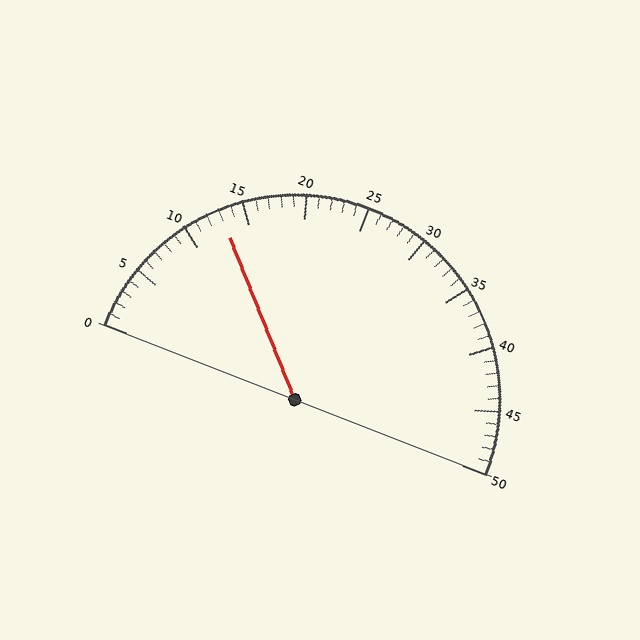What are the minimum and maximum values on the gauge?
The gauge ranges from 0 to 50.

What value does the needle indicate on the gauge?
The needle indicates approximately 13.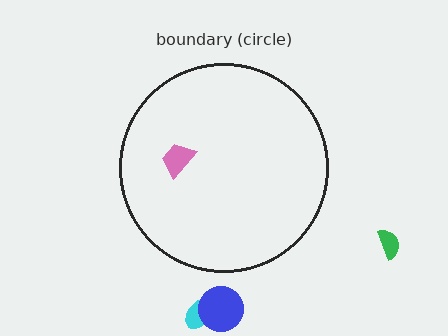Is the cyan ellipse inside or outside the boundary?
Outside.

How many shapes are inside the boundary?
1 inside, 3 outside.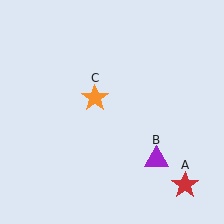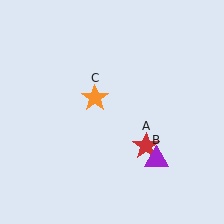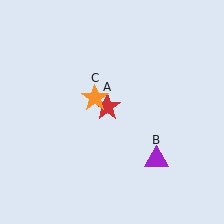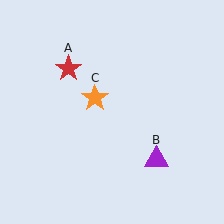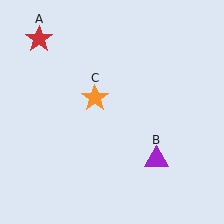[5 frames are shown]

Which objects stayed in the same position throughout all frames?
Purple triangle (object B) and orange star (object C) remained stationary.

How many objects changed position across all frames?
1 object changed position: red star (object A).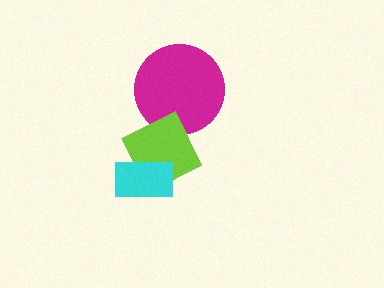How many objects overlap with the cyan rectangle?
1 object overlaps with the cyan rectangle.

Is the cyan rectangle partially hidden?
No, no other shape covers it.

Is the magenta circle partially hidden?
Yes, it is partially covered by another shape.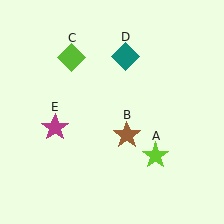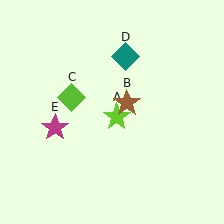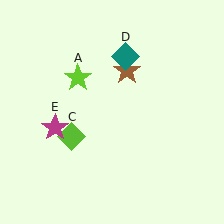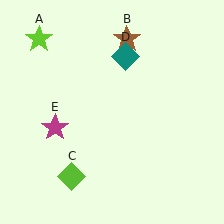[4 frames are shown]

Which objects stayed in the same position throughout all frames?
Teal diamond (object D) and magenta star (object E) remained stationary.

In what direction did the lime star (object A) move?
The lime star (object A) moved up and to the left.